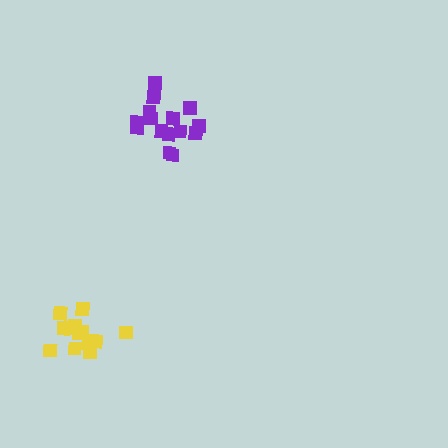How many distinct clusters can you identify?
There are 2 distinct clusters.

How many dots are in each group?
Group 1: 13 dots, Group 2: 15 dots (28 total).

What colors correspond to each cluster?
The clusters are colored: yellow, purple.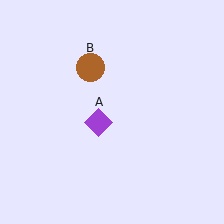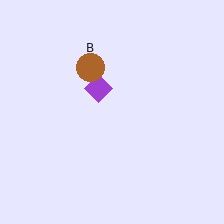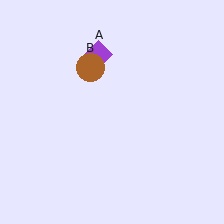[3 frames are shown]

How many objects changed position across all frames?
1 object changed position: purple diamond (object A).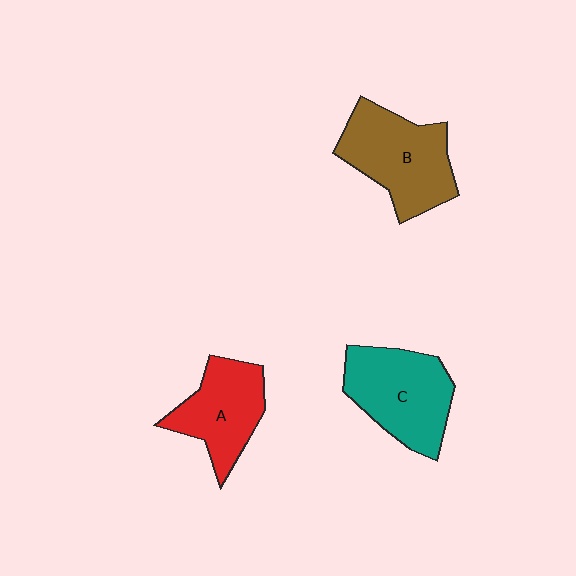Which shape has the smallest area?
Shape A (red).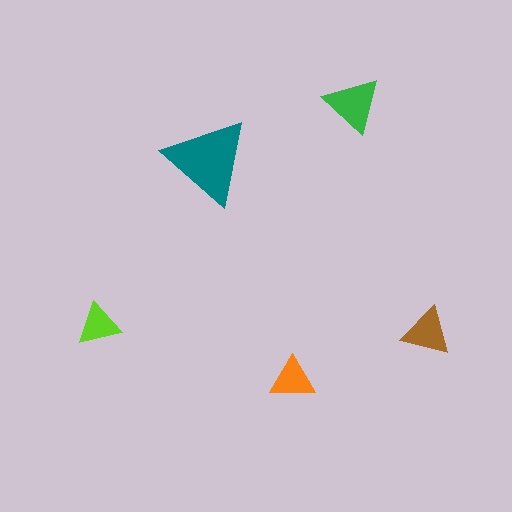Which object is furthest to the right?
The brown triangle is rightmost.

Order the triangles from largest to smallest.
the teal one, the green one, the brown one, the orange one, the lime one.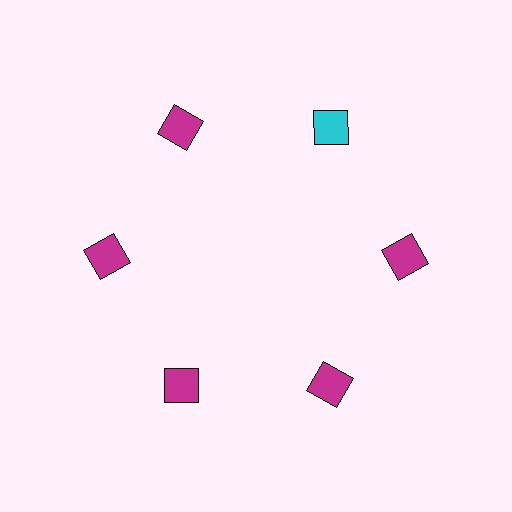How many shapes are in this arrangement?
There are 6 shapes arranged in a ring pattern.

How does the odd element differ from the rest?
It has a different color: cyan instead of magenta.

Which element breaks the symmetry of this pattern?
The cyan square at roughly the 1 o'clock position breaks the symmetry. All other shapes are magenta squares.